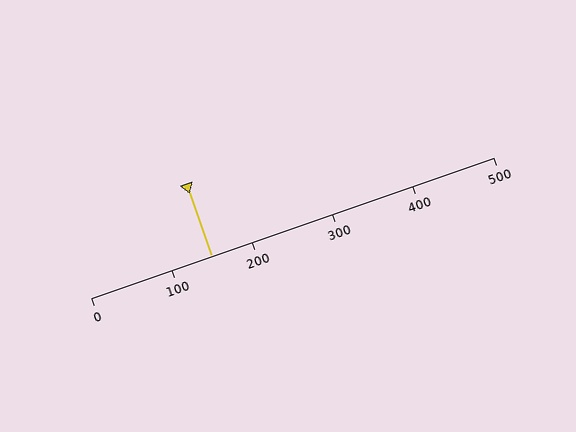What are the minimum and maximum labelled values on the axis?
The axis runs from 0 to 500.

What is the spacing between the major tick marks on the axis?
The major ticks are spaced 100 apart.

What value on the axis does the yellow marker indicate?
The marker indicates approximately 150.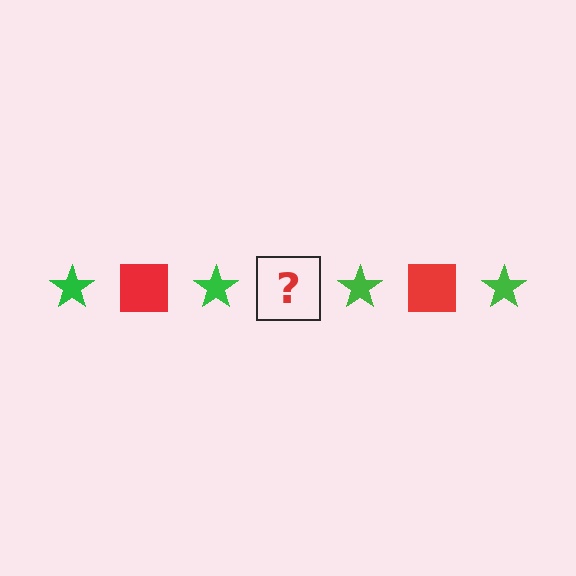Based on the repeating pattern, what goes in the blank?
The blank should be a red square.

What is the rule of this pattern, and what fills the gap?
The rule is that the pattern alternates between green star and red square. The gap should be filled with a red square.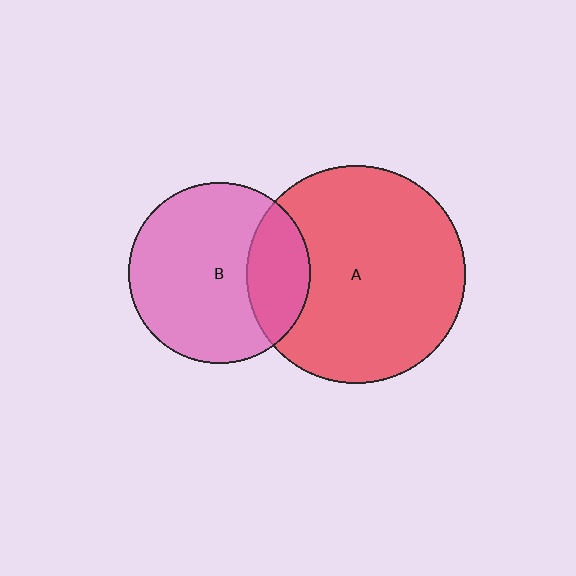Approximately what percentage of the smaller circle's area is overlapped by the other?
Approximately 25%.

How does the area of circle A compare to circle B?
Approximately 1.5 times.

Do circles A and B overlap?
Yes.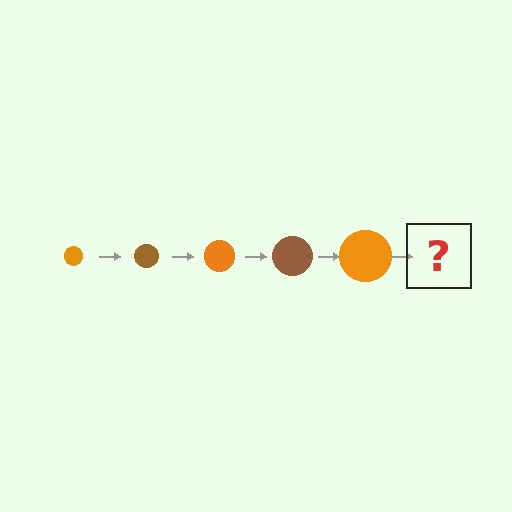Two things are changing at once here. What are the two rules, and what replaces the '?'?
The two rules are that the circle grows larger each step and the color cycles through orange and brown. The '?' should be a brown circle, larger than the previous one.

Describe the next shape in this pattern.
It should be a brown circle, larger than the previous one.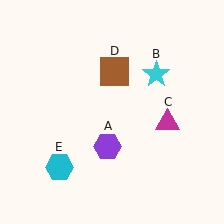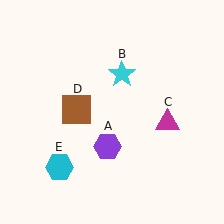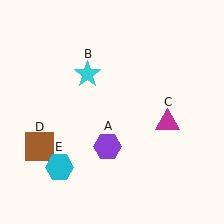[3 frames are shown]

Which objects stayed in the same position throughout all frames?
Purple hexagon (object A) and magenta triangle (object C) and cyan hexagon (object E) remained stationary.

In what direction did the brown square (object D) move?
The brown square (object D) moved down and to the left.